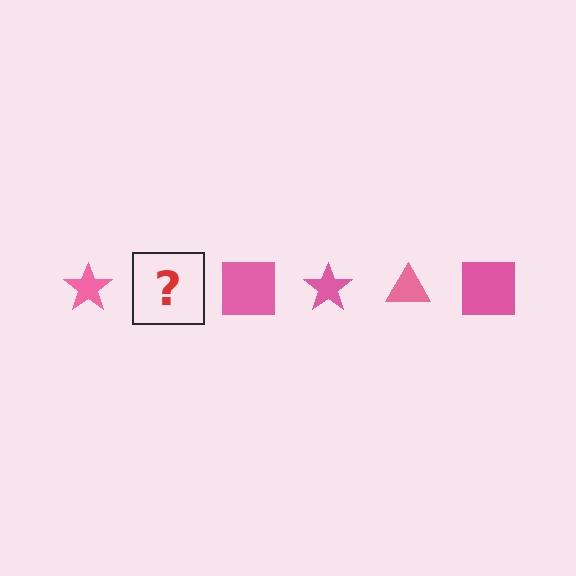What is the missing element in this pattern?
The missing element is a pink triangle.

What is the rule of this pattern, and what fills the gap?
The rule is that the pattern cycles through star, triangle, square shapes in pink. The gap should be filled with a pink triangle.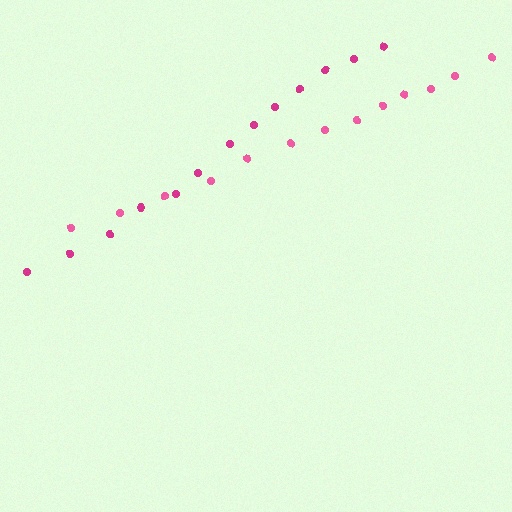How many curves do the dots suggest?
There are 2 distinct paths.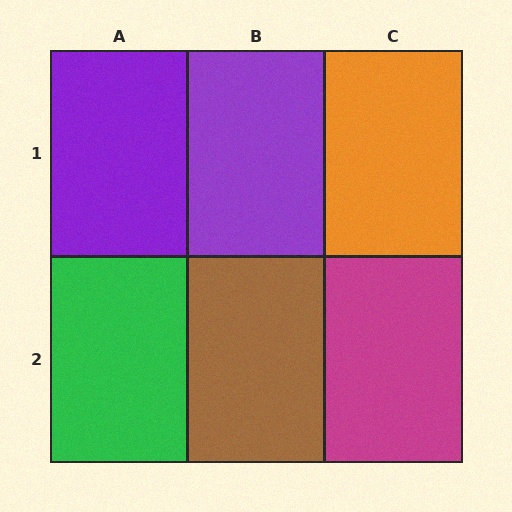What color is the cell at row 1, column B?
Purple.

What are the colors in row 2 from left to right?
Green, brown, magenta.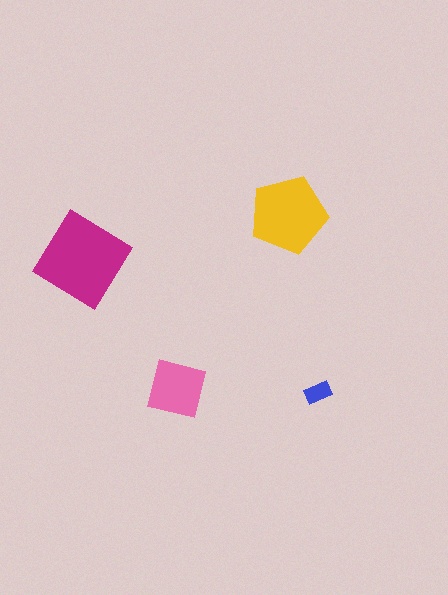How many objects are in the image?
There are 4 objects in the image.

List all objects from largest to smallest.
The magenta diamond, the yellow pentagon, the pink square, the blue rectangle.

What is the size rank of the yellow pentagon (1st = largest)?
2nd.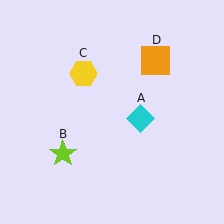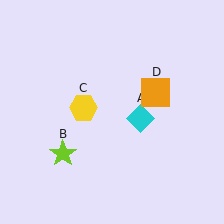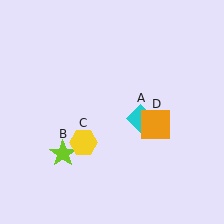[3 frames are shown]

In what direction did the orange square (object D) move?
The orange square (object D) moved down.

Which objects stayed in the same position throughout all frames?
Cyan diamond (object A) and lime star (object B) remained stationary.